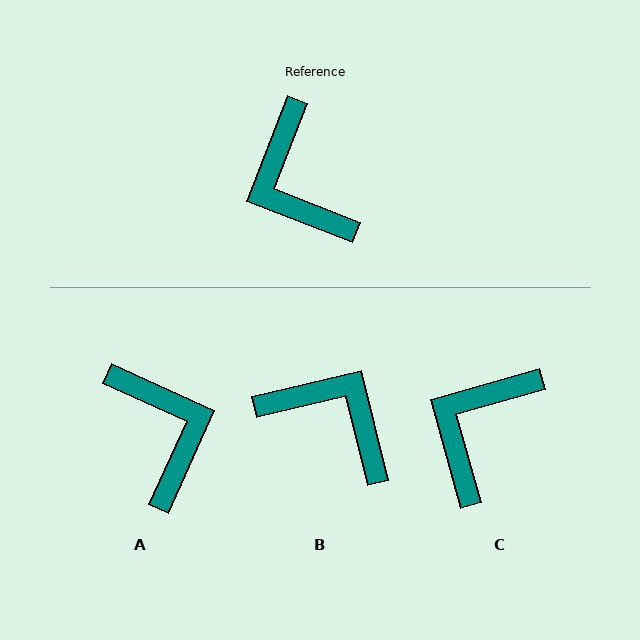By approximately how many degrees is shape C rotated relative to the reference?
Approximately 53 degrees clockwise.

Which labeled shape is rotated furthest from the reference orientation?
A, about 177 degrees away.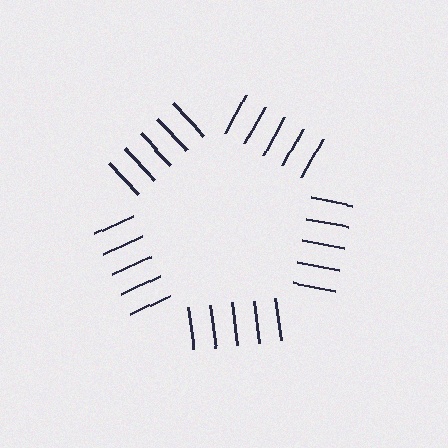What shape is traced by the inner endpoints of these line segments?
An illusory pentagon — the line segments terminate on its edges but no continuous stroke is drawn.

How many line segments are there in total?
25 — 5 along each of the 5 edges.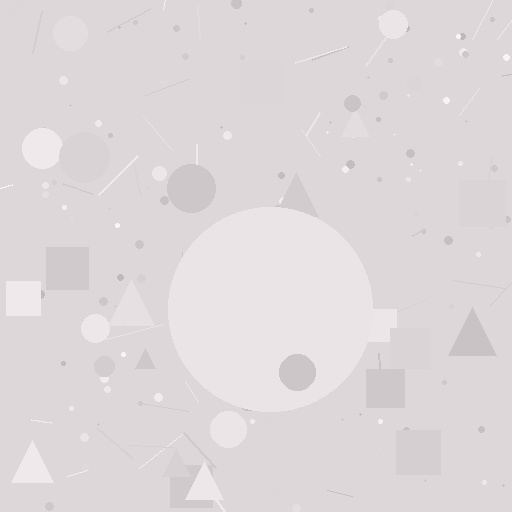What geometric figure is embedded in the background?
A circle is embedded in the background.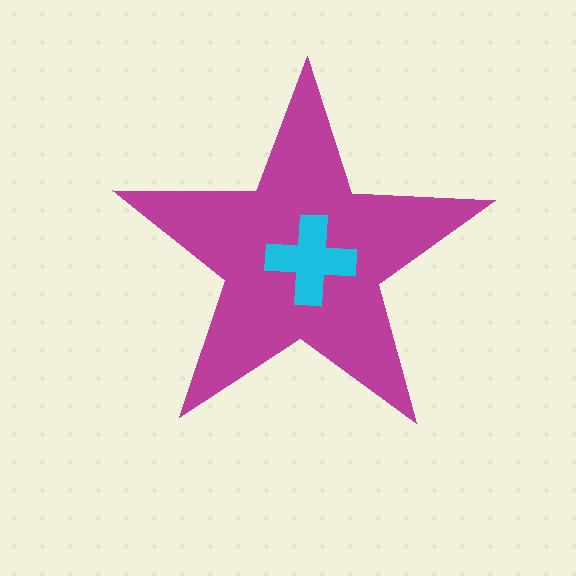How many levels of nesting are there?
2.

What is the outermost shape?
The magenta star.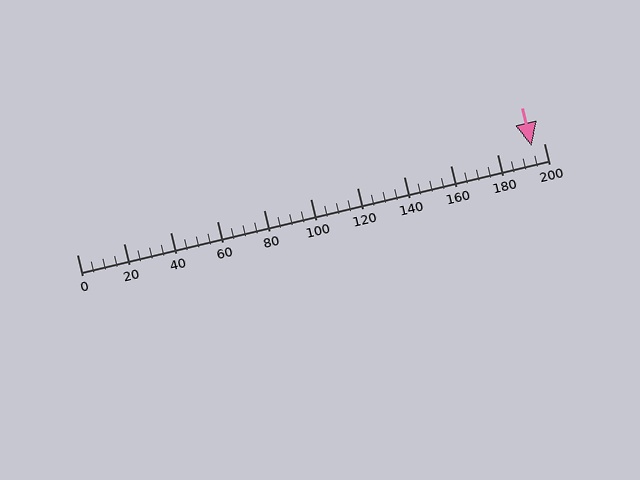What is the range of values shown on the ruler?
The ruler shows values from 0 to 200.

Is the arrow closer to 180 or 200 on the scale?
The arrow is closer to 200.